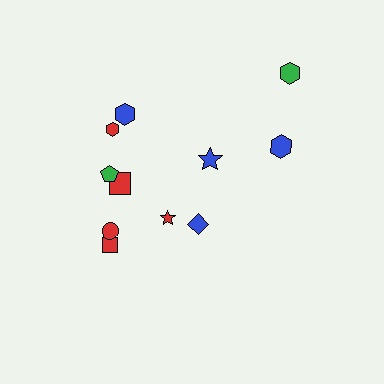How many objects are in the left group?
There are 8 objects.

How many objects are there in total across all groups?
There are 11 objects.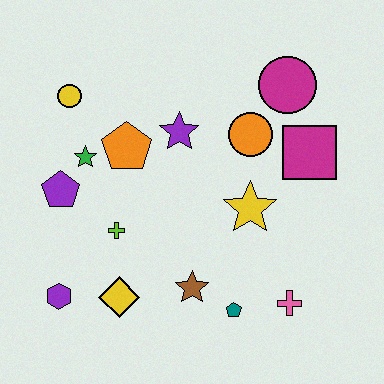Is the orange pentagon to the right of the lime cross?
Yes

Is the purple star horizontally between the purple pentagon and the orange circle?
Yes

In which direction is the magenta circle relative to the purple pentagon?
The magenta circle is to the right of the purple pentagon.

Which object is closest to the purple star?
The orange pentagon is closest to the purple star.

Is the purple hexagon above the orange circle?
No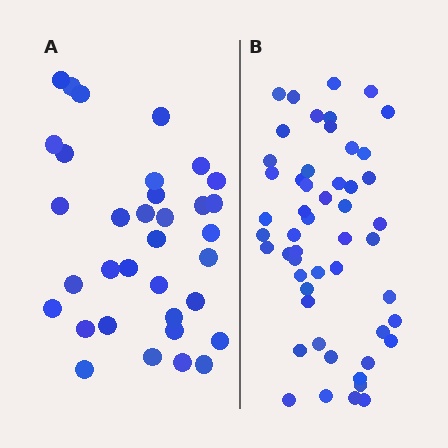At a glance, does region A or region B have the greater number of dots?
Region B (the right region) has more dots.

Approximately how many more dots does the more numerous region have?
Region B has approximately 20 more dots than region A.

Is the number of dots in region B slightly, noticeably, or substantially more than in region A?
Region B has substantially more. The ratio is roughly 1.5 to 1.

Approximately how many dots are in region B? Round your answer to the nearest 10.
About 50 dots. (The exact count is 52, which rounds to 50.)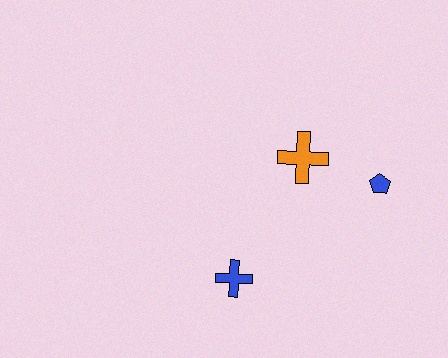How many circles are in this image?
There are no circles.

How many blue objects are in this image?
There are 2 blue objects.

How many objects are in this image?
There are 3 objects.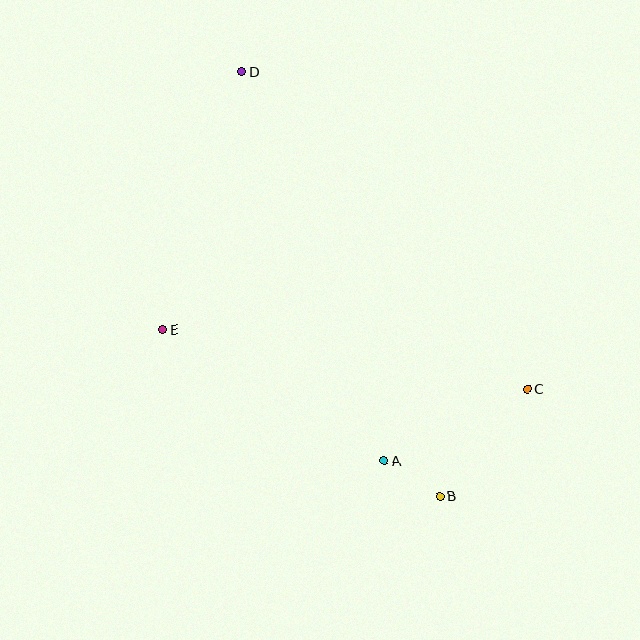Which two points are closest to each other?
Points A and B are closest to each other.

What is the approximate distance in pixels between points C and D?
The distance between C and D is approximately 427 pixels.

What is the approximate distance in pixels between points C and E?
The distance between C and E is approximately 369 pixels.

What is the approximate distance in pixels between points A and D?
The distance between A and D is approximately 414 pixels.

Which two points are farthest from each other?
Points B and D are farthest from each other.